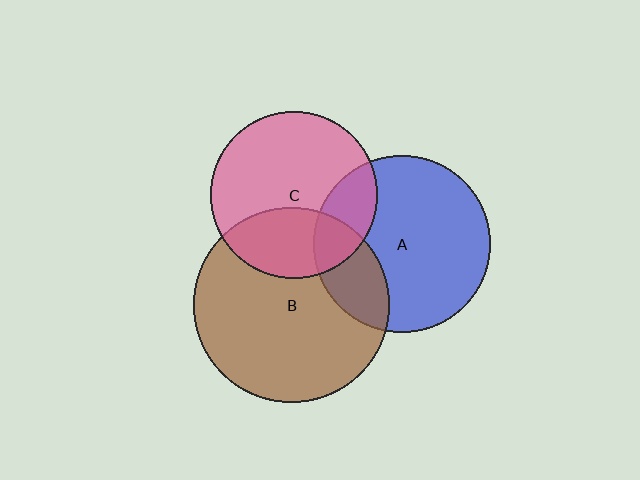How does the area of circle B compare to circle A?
Approximately 1.2 times.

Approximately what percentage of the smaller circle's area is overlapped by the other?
Approximately 20%.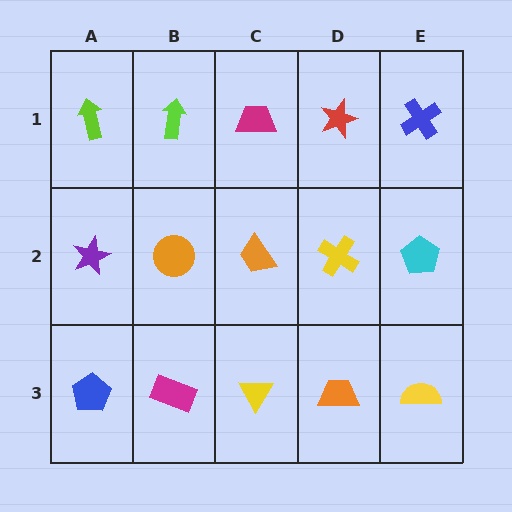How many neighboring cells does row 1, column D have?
3.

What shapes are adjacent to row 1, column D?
A yellow cross (row 2, column D), a magenta trapezoid (row 1, column C), a blue cross (row 1, column E).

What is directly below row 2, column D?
An orange trapezoid.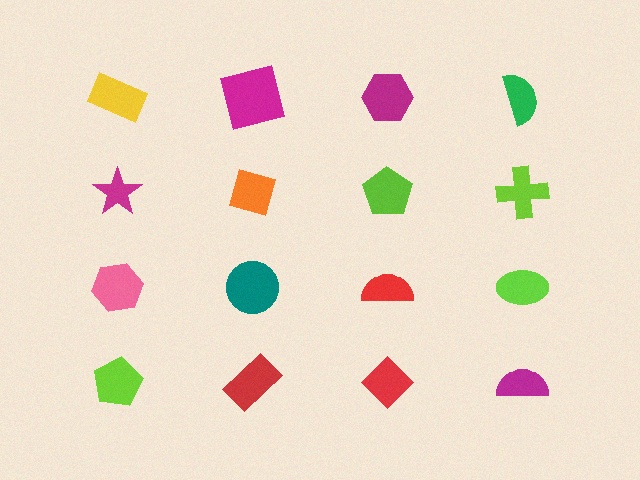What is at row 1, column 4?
A green semicircle.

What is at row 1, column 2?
A magenta square.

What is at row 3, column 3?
A red semicircle.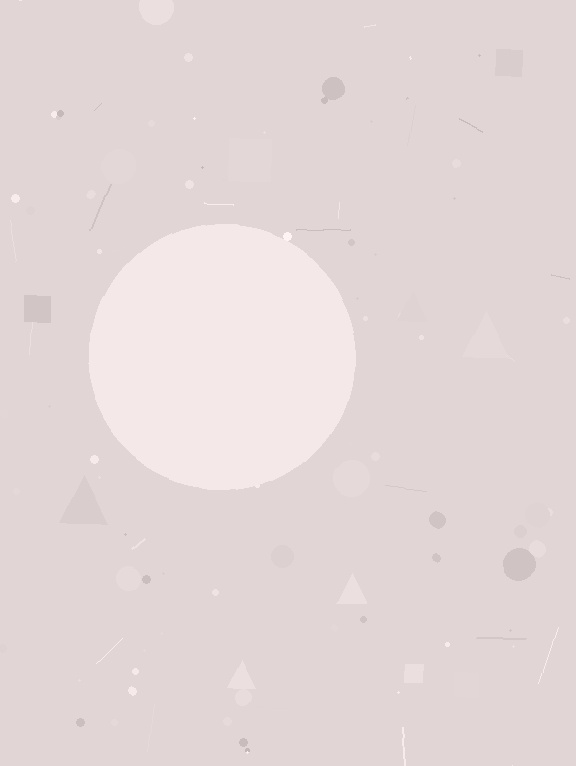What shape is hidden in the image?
A circle is hidden in the image.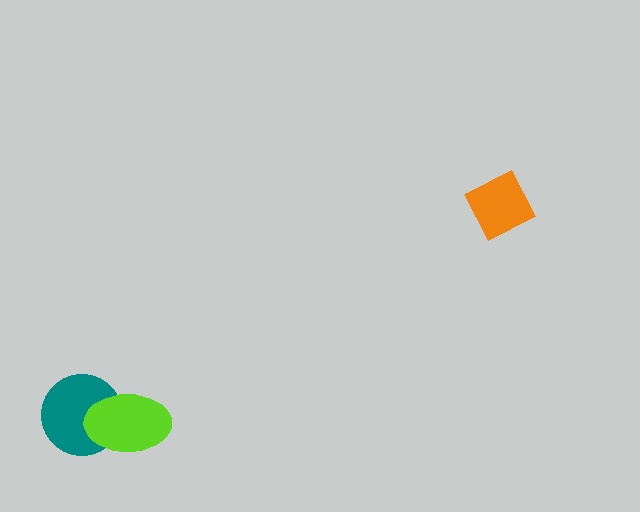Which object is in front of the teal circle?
The lime ellipse is in front of the teal circle.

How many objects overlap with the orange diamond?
0 objects overlap with the orange diamond.